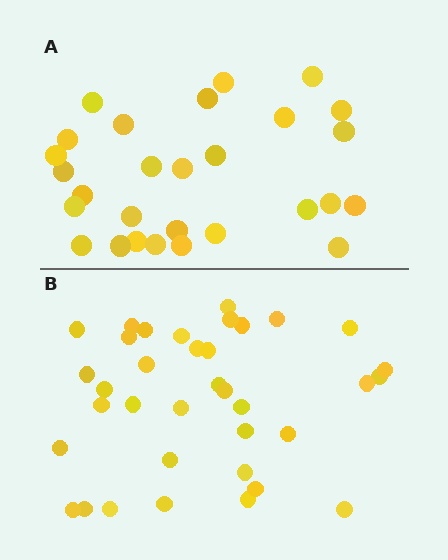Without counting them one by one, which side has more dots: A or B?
Region B (the bottom region) has more dots.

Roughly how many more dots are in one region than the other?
Region B has roughly 8 or so more dots than region A.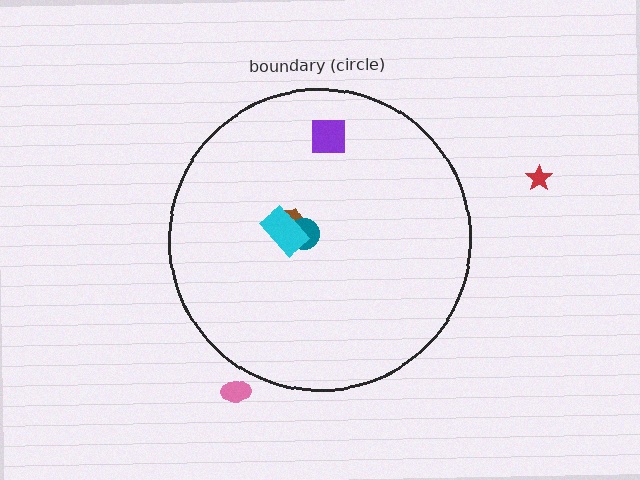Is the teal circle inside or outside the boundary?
Inside.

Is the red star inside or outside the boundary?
Outside.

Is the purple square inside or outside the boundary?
Inside.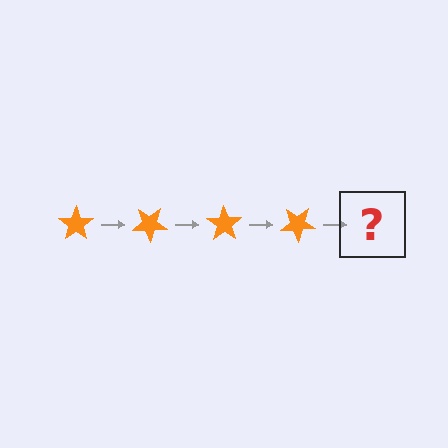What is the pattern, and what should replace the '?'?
The pattern is that the star rotates 35 degrees each step. The '?' should be an orange star rotated 140 degrees.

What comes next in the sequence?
The next element should be an orange star rotated 140 degrees.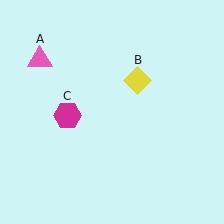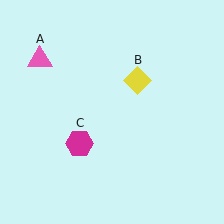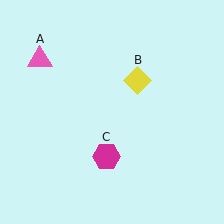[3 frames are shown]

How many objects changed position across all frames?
1 object changed position: magenta hexagon (object C).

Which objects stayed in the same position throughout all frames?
Pink triangle (object A) and yellow diamond (object B) remained stationary.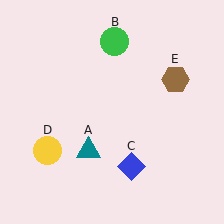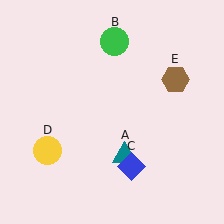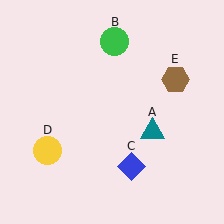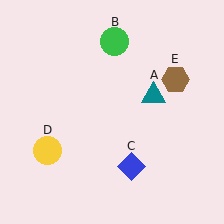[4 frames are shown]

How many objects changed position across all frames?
1 object changed position: teal triangle (object A).